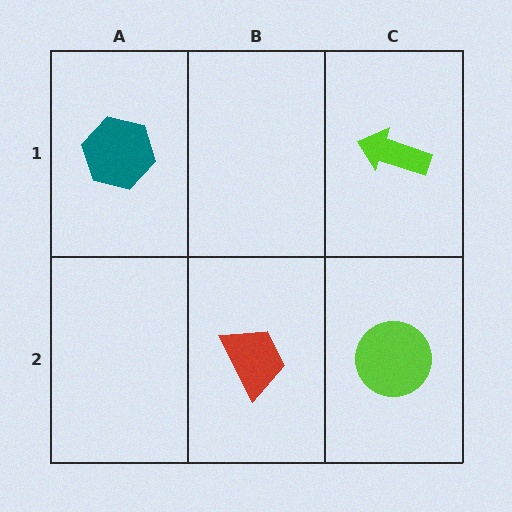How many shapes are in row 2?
2 shapes.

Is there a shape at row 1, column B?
No, that cell is empty.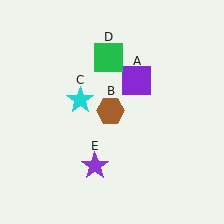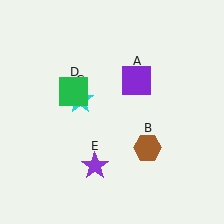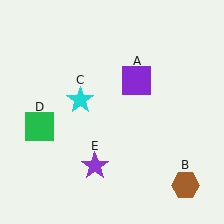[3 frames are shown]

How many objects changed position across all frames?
2 objects changed position: brown hexagon (object B), green square (object D).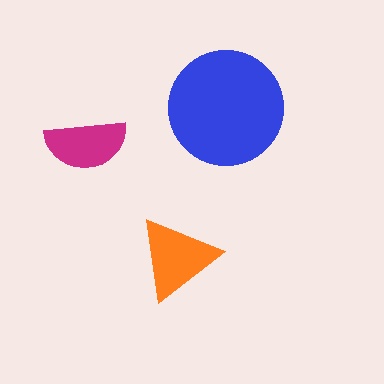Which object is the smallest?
The magenta semicircle.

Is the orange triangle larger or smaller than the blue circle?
Smaller.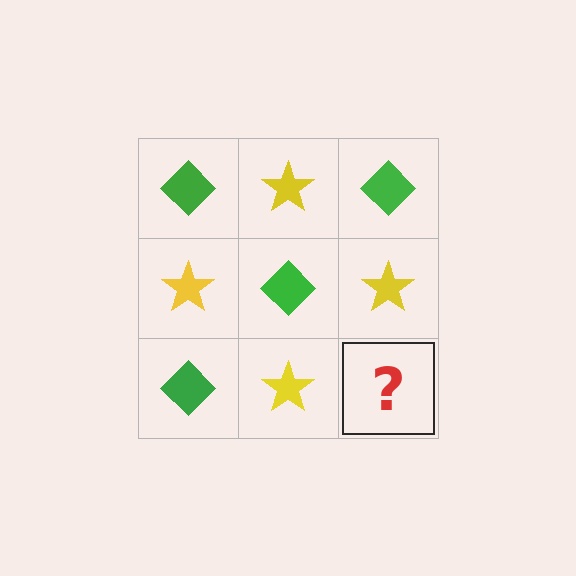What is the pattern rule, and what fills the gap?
The rule is that it alternates green diamond and yellow star in a checkerboard pattern. The gap should be filled with a green diamond.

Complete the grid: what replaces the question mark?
The question mark should be replaced with a green diamond.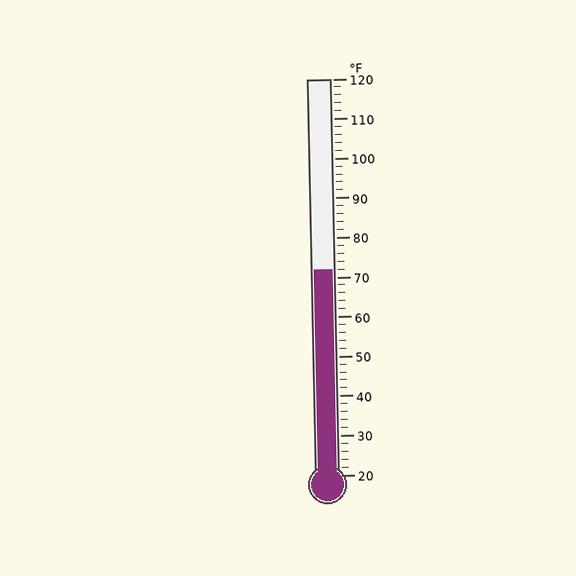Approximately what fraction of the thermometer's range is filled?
The thermometer is filled to approximately 50% of its range.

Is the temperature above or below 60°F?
The temperature is above 60°F.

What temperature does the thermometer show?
The thermometer shows approximately 72°F.